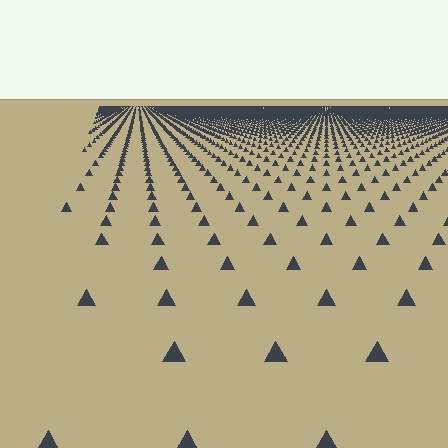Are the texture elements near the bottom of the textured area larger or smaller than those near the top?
Larger. Near the bottom, elements are closer to the viewer and appear at a bigger on-screen size.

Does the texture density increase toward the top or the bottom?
Density increases toward the top.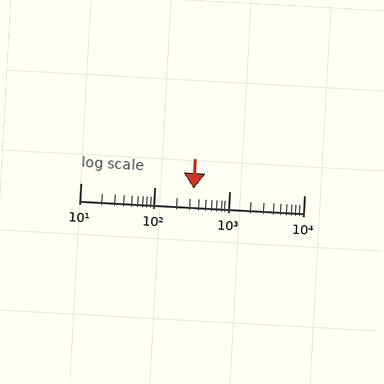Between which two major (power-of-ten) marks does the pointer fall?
The pointer is between 100 and 1000.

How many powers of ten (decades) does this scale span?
The scale spans 3 decades, from 10 to 10000.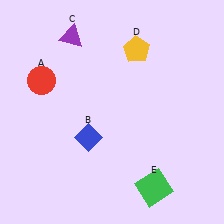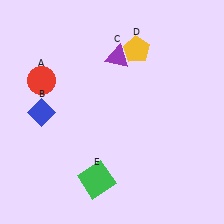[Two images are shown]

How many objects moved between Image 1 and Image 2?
3 objects moved between the two images.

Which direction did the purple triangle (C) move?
The purple triangle (C) moved right.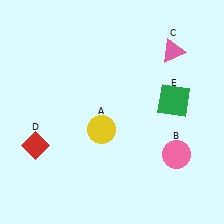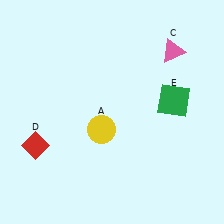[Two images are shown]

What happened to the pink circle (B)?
The pink circle (B) was removed in Image 2. It was in the bottom-right area of Image 1.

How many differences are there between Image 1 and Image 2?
There is 1 difference between the two images.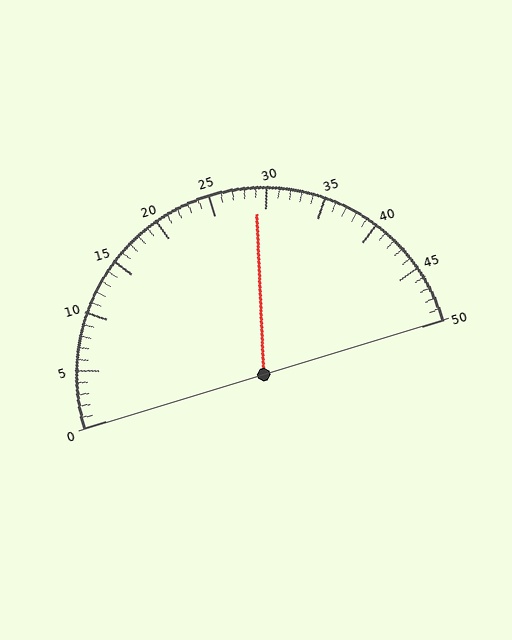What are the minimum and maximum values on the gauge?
The gauge ranges from 0 to 50.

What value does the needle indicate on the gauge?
The needle indicates approximately 29.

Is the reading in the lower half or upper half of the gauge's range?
The reading is in the upper half of the range (0 to 50).